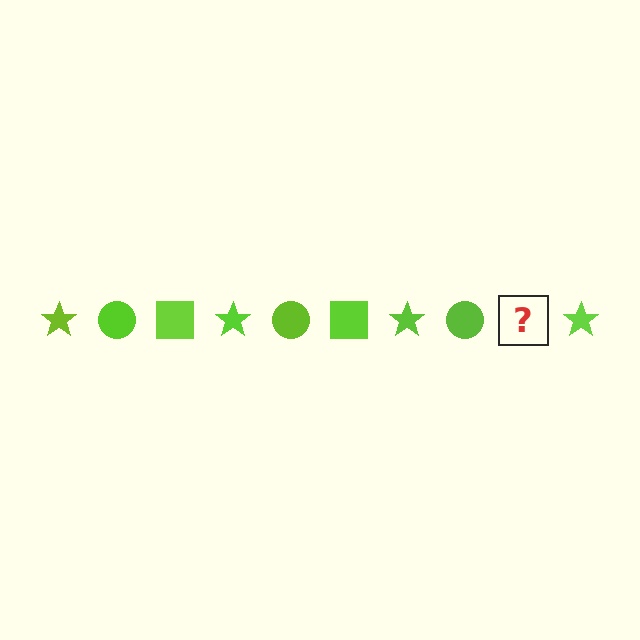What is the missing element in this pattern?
The missing element is a lime square.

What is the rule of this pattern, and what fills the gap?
The rule is that the pattern cycles through star, circle, square shapes in lime. The gap should be filled with a lime square.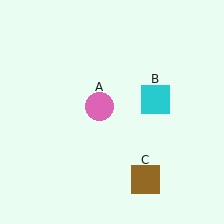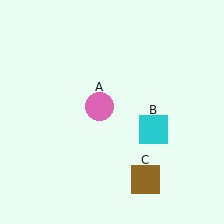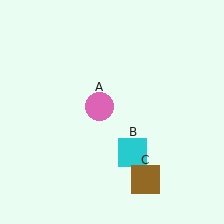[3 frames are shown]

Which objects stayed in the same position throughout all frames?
Pink circle (object A) and brown square (object C) remained stationary.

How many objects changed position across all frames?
1 object changed position: cyan square (object B).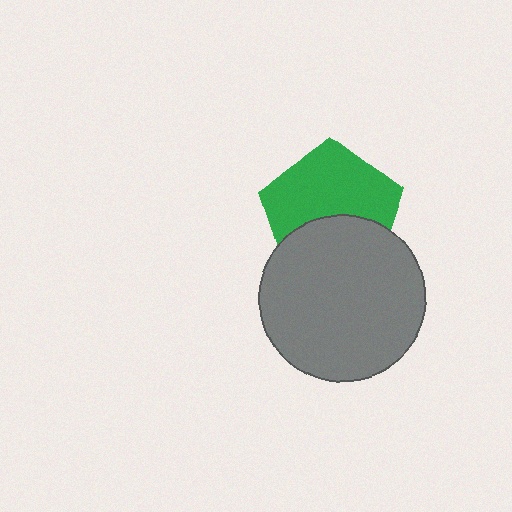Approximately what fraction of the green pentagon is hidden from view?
Roughly 40% of the green pentagon is hidden behind the gray circle.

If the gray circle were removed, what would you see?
You would see the complete green pentagon.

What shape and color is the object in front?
The object in front is a gray circle.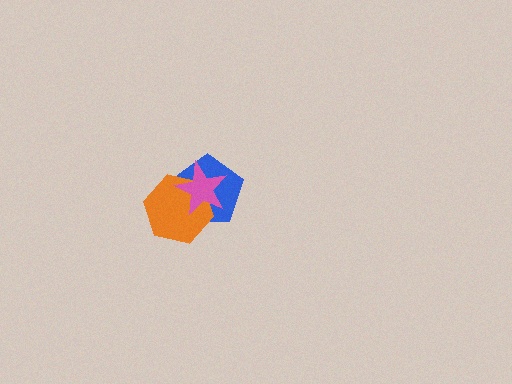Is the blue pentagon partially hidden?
Yes, it is partially covered by another shape.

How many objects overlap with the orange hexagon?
2 objects overlap with the orange hexagon.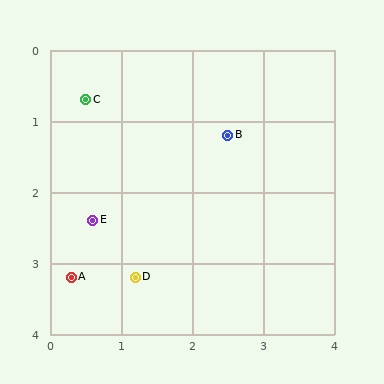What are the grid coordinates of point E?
Point E is at approximately (0.6, 2.4).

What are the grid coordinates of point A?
Point A is at approximately (0.3, 3.2).